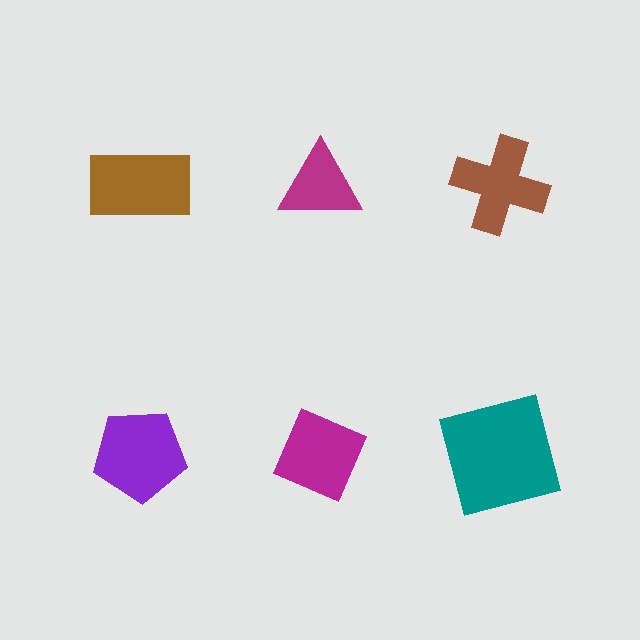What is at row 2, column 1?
A purple pentagon.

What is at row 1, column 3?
A brown cross.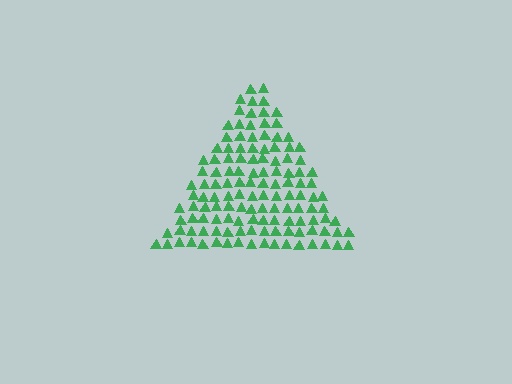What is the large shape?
The large shape is a triangle.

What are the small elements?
The small elements are triangles.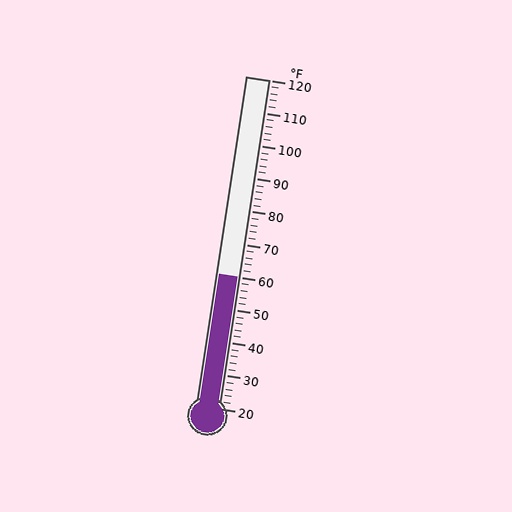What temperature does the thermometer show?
The thermometer shows approximately 60°F.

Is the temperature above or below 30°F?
The temperature is above 30°F.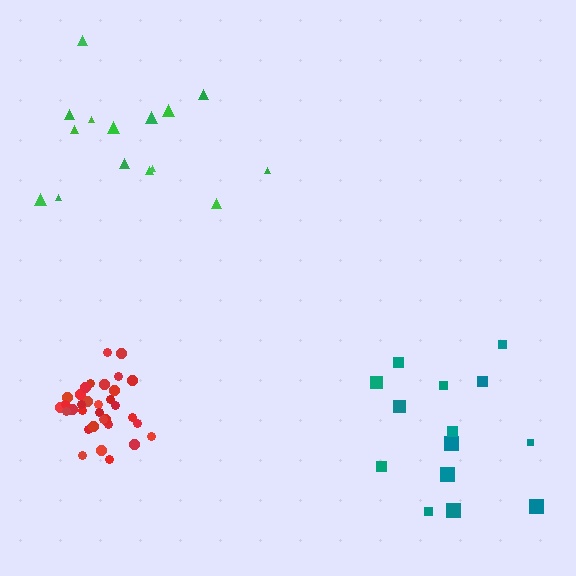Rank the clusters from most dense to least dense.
red, teal, green.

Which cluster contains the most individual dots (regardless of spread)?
Red (33).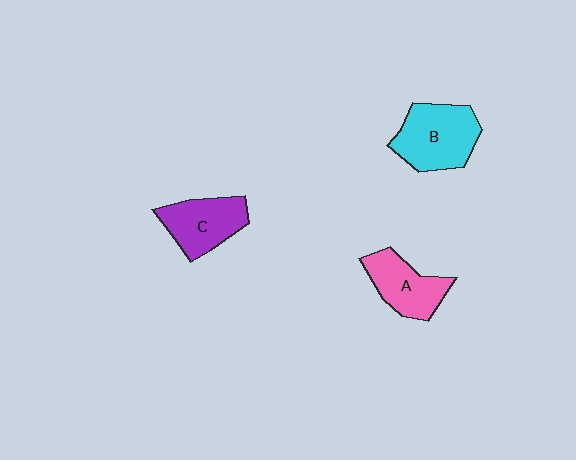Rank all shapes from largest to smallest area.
From largest to smallest: B (cyan), C (purple), A (pink).